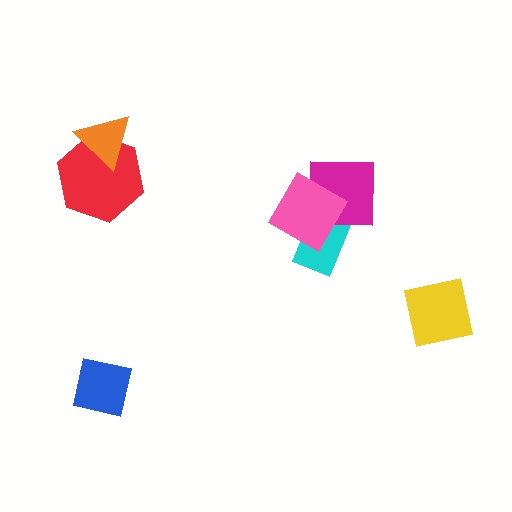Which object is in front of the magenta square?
The pink diamond is in front of the magenta square.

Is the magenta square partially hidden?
Yes, it is partially covered by another shape.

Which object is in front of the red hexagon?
The orange triangle is in front of the red hexagon.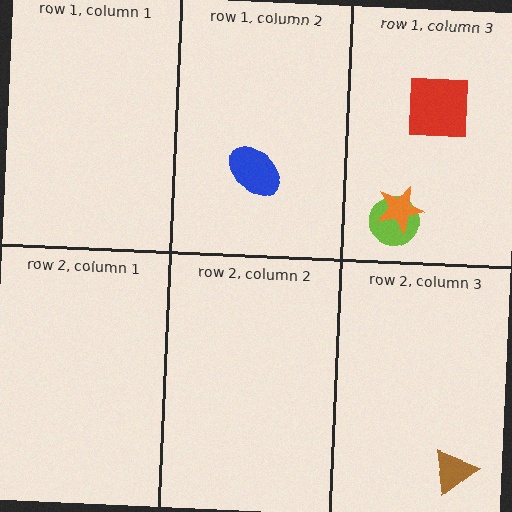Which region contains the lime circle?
The row 1, column 3 region.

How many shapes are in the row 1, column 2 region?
1.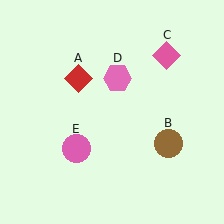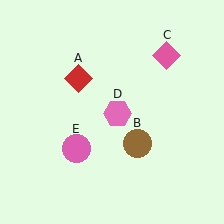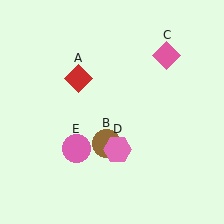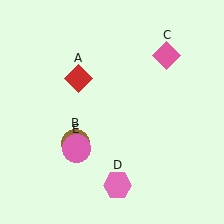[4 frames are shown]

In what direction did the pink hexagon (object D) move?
The pink hexagon (object D) moved down.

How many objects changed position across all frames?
2 objects changed position: brown circle (object B), pink hexagon (object D).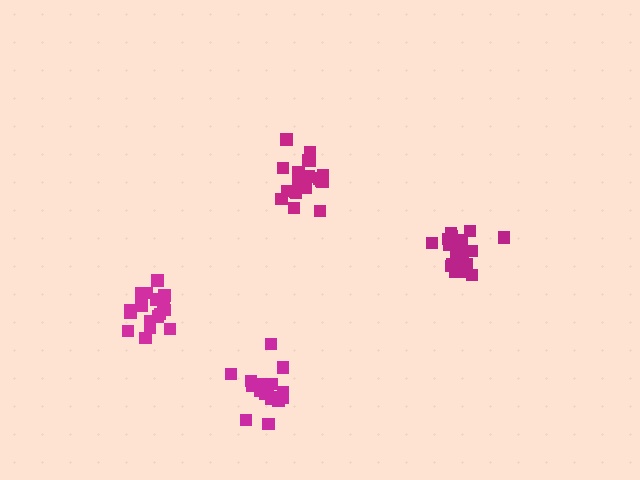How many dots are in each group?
Group 1: 20 dots, Group 2: 20 dots, Group 3: 21 dots, Group 4: 19 dots (80 total).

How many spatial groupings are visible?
There are 4 spatial groupings.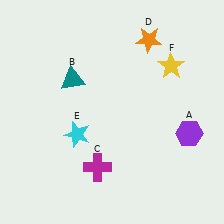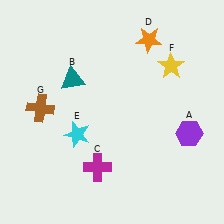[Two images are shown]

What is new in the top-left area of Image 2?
A brown cross (G) was added in the top-left area of Image 2.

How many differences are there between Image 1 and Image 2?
There is 1 difference between the two images.